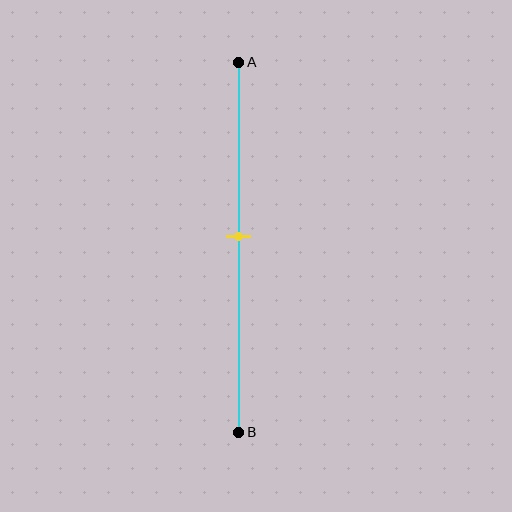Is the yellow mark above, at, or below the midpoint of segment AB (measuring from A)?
The yellow mark is approximately at the midpoint of segment AB.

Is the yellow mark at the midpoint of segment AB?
Yes, the mark is approximately at the midpoint.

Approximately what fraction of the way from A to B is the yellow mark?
The yellow mark is approximately 45% of the way from A to B.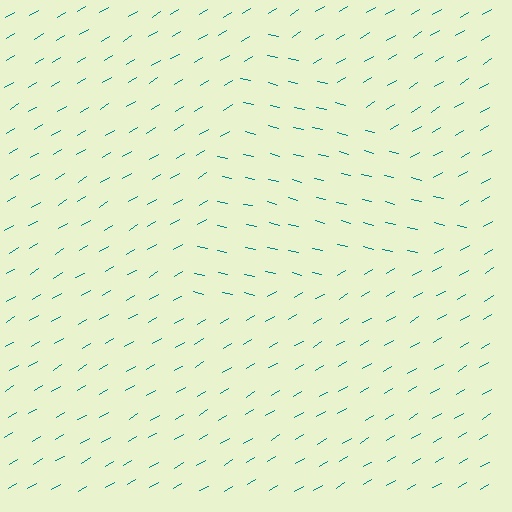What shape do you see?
I see a triangle.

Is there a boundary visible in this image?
Yes, there is a texture boundary formed by a change in line orientation.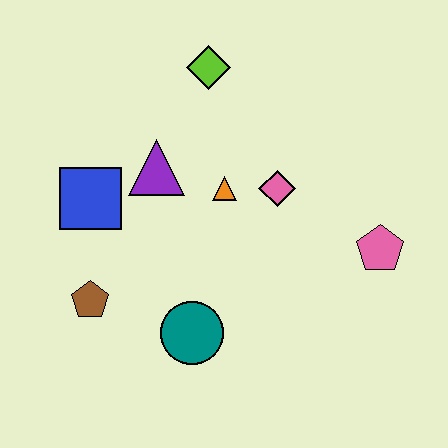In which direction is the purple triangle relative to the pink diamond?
The purple triangle is to the left of the pink diamond.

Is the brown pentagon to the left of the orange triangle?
Yes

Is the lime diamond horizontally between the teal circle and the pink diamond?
Yes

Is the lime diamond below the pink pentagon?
No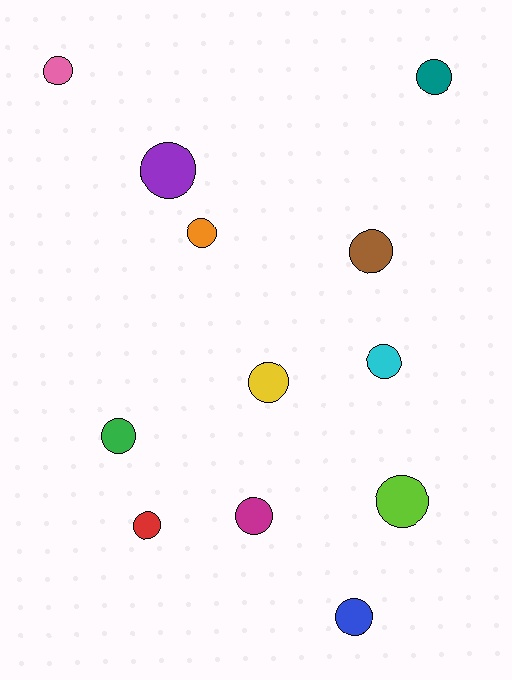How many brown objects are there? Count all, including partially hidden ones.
There is 1 brown object.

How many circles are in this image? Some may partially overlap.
There are 12 circles.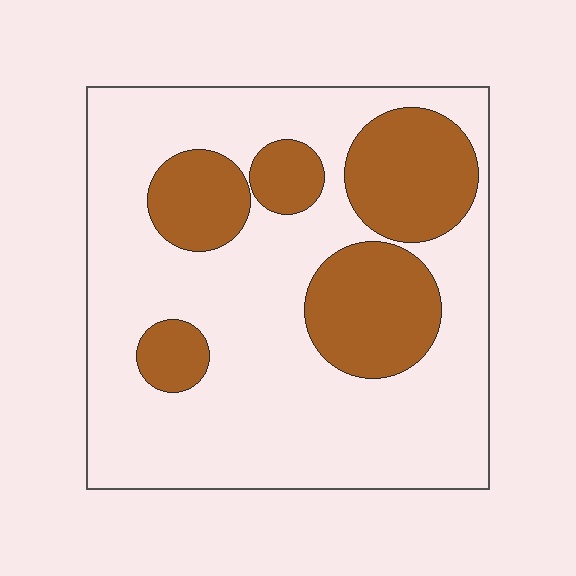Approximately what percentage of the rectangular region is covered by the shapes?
Approximately 30%.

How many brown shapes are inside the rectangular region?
5.